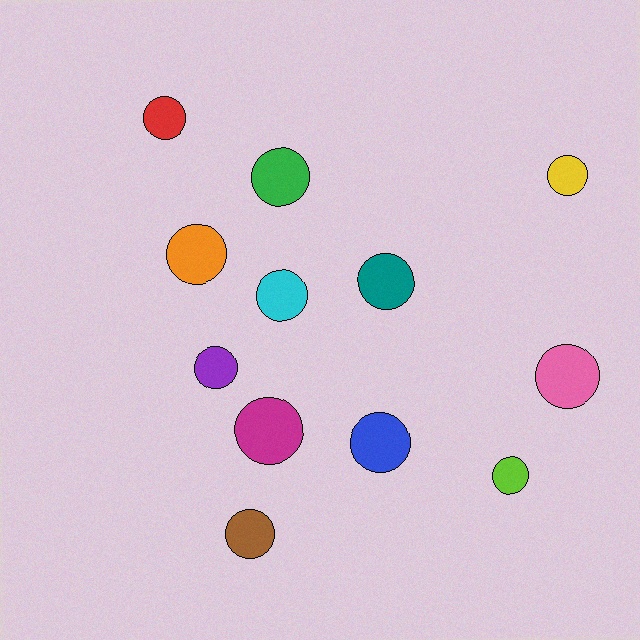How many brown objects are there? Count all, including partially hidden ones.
There is 1 brown object.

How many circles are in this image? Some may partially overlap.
There are 12 circles.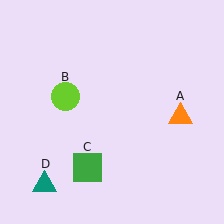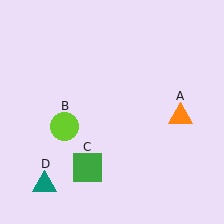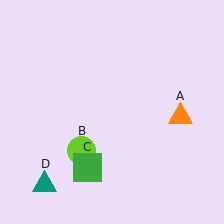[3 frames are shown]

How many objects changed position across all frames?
1 object changed position: lime circle (object B).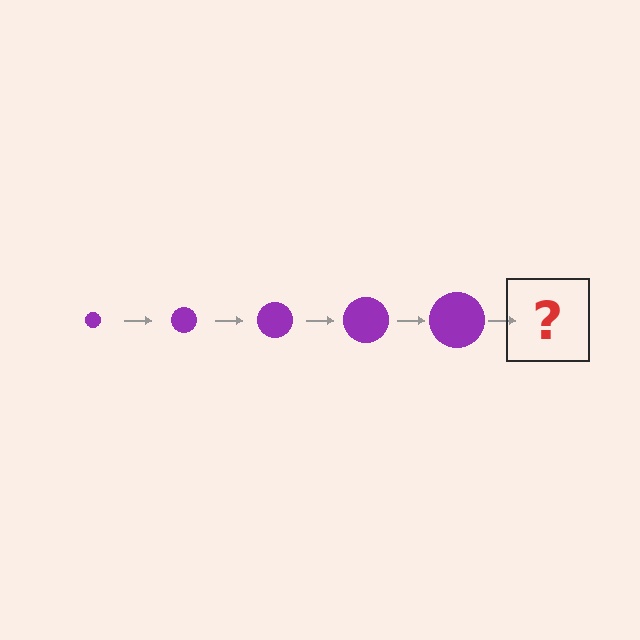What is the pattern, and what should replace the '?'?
The pattern is that the circle gets progressively larger each step. The '?' should be a purple circle, larger than the previous one.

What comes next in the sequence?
The next element should be a purple circle, larger than the previous one.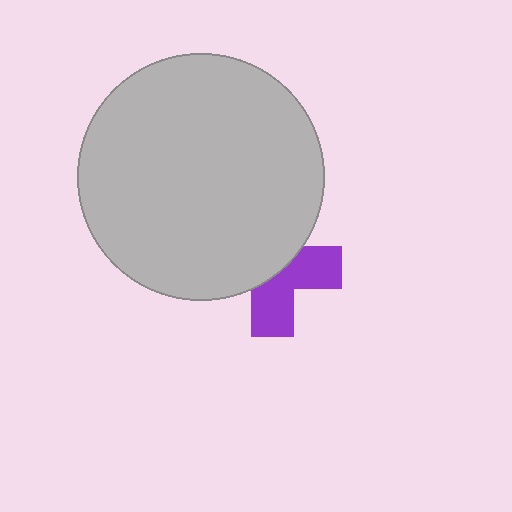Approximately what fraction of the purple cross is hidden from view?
Roughly 55% of the purple cross is hidden behind the light gray circle.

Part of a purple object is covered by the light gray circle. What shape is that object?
It is a cross.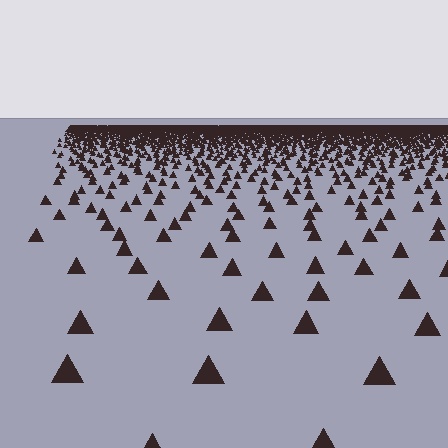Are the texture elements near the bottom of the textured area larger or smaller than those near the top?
Larger. Near the bottom, elements are closer to the viewer and appear at a bigger on-screen size.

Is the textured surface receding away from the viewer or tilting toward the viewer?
The surface is receding away from the viewer. Texture elements get smaller and denser toward the top.